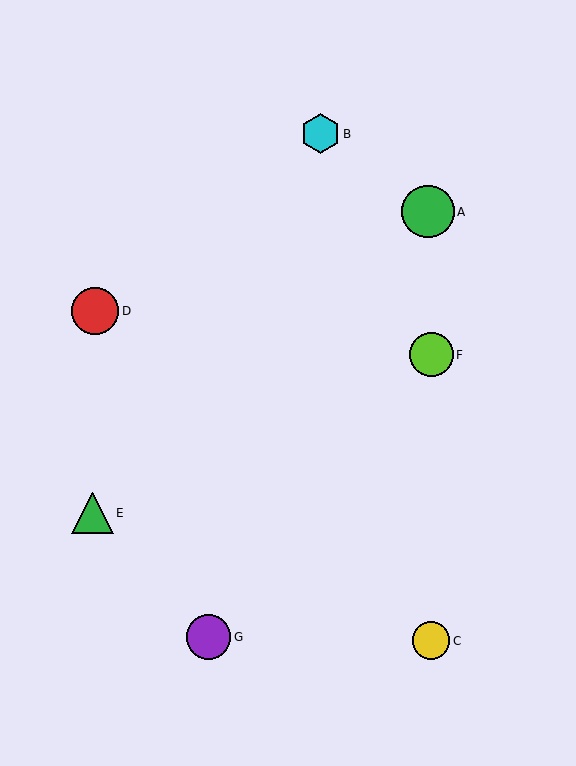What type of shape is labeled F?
Shape F is a lime circle.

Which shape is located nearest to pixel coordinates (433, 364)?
The lime circle (labeled F) at (432, 355) is nearest to that location.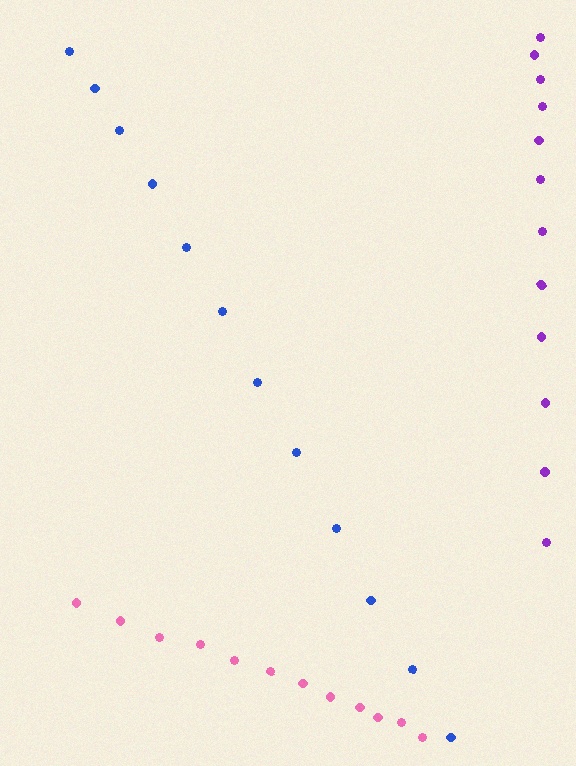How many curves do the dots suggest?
There are 3 distinct paths.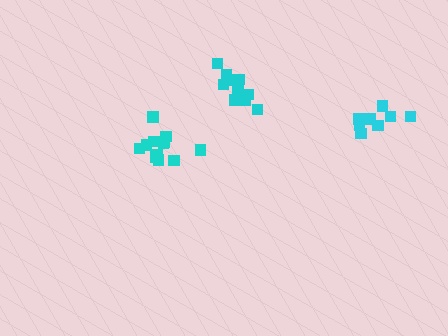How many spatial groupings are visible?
There are 3 spatial groupings.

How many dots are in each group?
Group 1: 13 dots, Group 2: 9 dots, Group 3: 13 dots (35 total).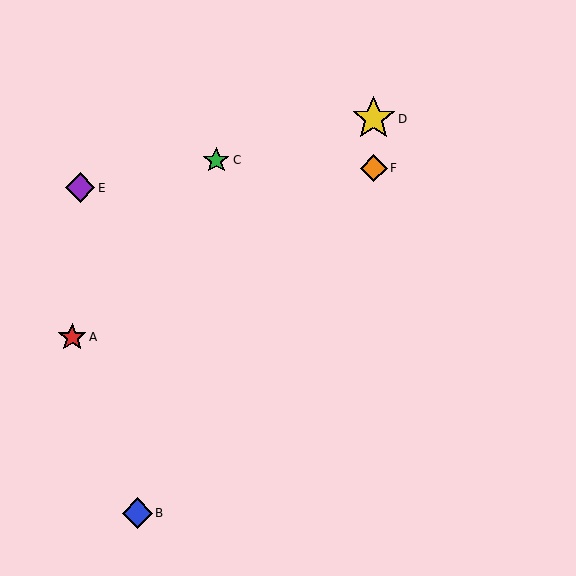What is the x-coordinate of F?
Object F is at x≈374.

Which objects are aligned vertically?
Objects D, F are aligned vertically.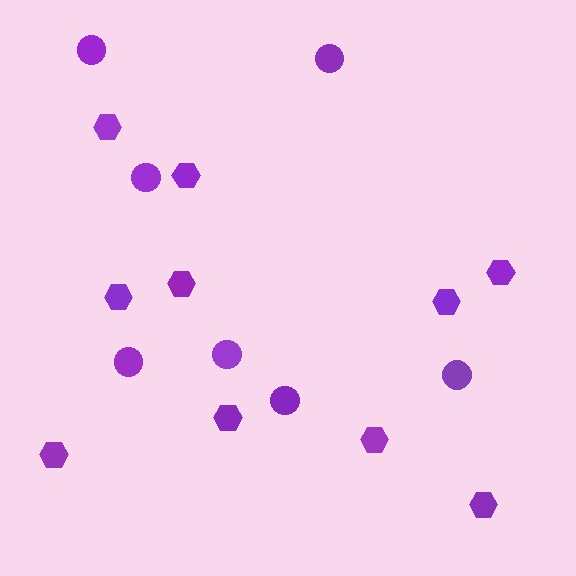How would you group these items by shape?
There are 2 groups: one group of circles (7) and one group of hexagons (10).